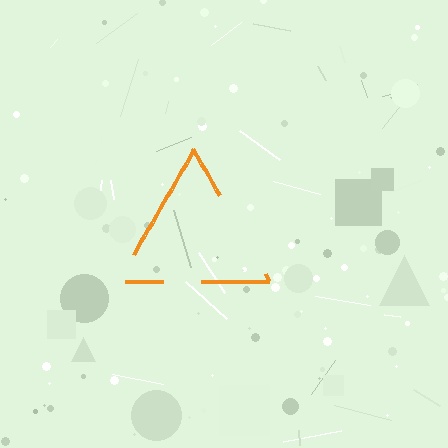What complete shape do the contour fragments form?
The contour fragments form a triangle.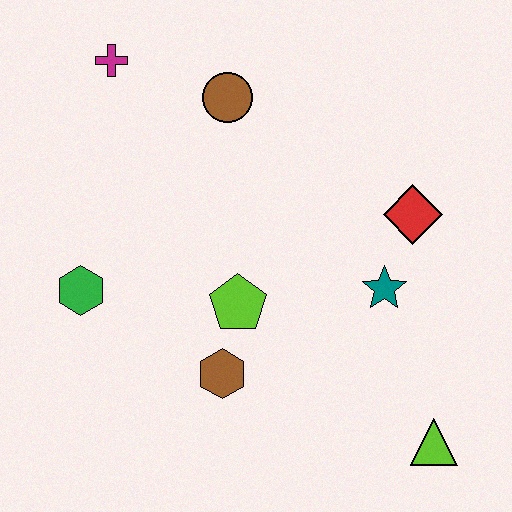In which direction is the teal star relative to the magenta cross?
The teal star is to the right of the magenta cross.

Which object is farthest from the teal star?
The magenta cross is farthest from the teal star.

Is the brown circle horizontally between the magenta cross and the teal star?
Yes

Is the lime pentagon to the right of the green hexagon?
Yes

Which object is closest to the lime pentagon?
The brown hexagon is closest to the lime pentagon.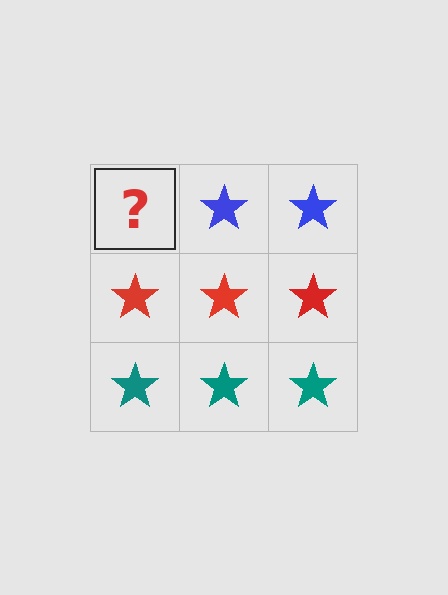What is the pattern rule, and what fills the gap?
The rule is that each row has a consistent color. The gap should be filled with a blue star.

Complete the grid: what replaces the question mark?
The question mark should be replaced with a blue star.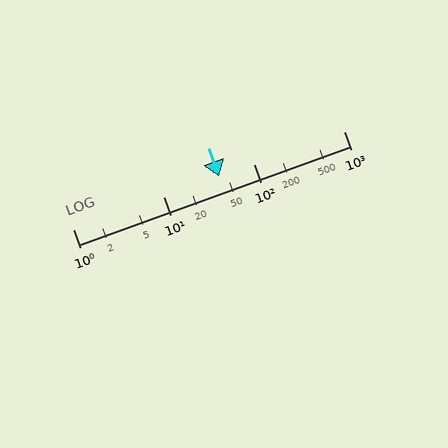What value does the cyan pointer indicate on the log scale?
The pointer indicates approximately 42.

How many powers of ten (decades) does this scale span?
The scale spans 3 decades, from 1 to 1000.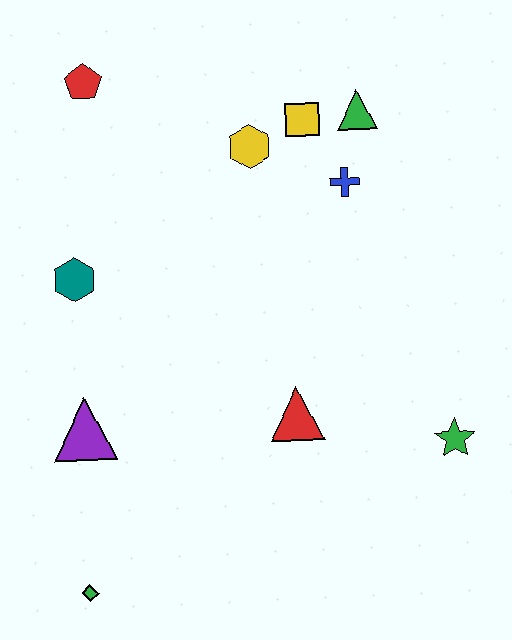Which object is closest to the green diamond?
The purple triangle is closest to the green diamond.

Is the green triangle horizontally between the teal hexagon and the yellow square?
No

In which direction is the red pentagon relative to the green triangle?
The red pentagon is to the left of the green triangle.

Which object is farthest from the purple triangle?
The green triangle is farthest from the purple triangle.